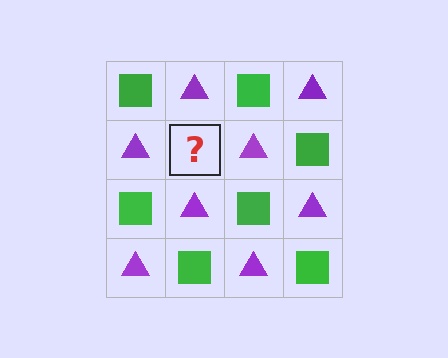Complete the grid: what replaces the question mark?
The question mark should be replaced with a green square.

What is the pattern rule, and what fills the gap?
The rule is that it alternates green square and purple triangle in a checkerboard pattern. The gap should be filled with a green square.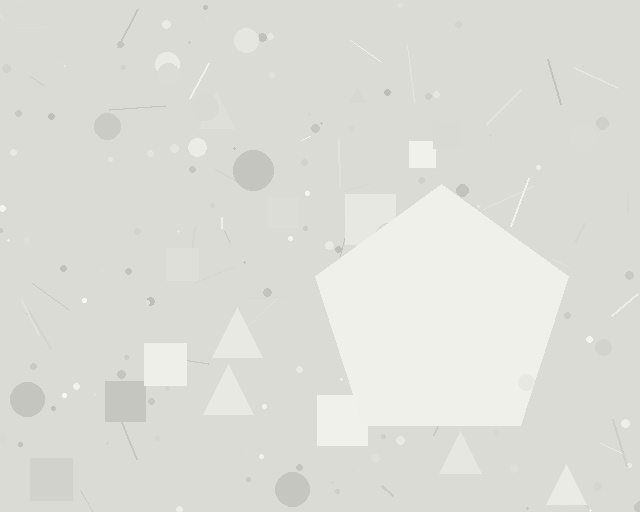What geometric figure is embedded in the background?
A pentagon is embedded in the background.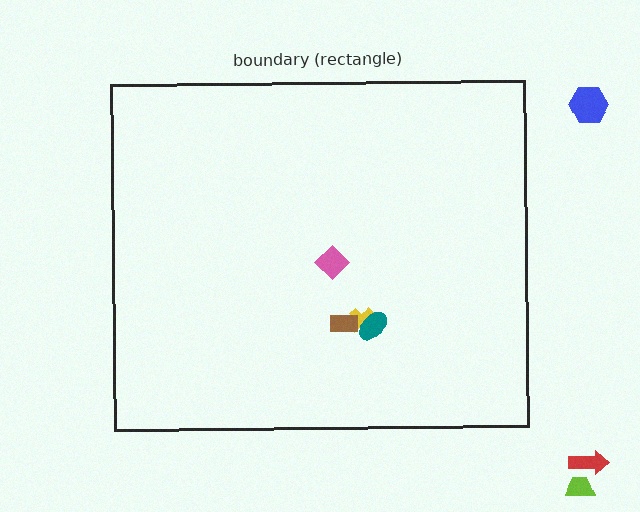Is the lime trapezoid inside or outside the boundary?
Outside.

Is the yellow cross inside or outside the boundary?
Inside.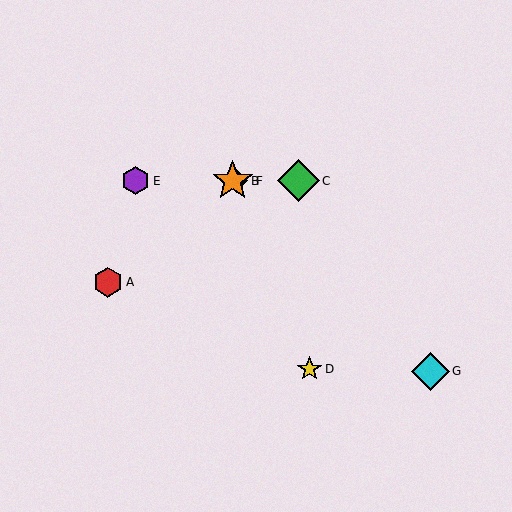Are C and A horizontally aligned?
No, C is at y≈181 and A is at y≈282.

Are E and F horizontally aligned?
Yes, both are at y≈181.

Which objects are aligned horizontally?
Objects B, C, E, F are aligned horizontally.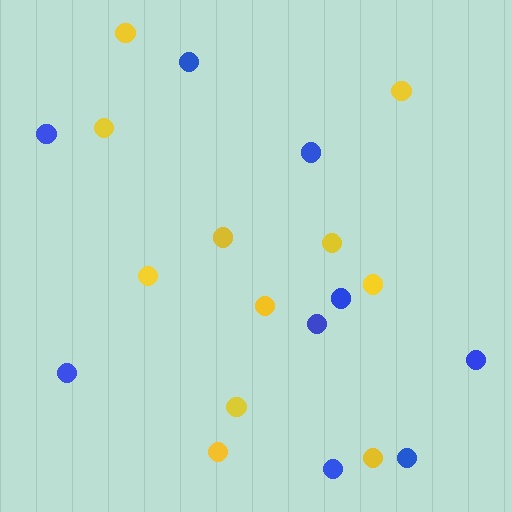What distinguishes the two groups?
There are 2 groups: one group of yellow circles (11) and one group of blue circles (9).